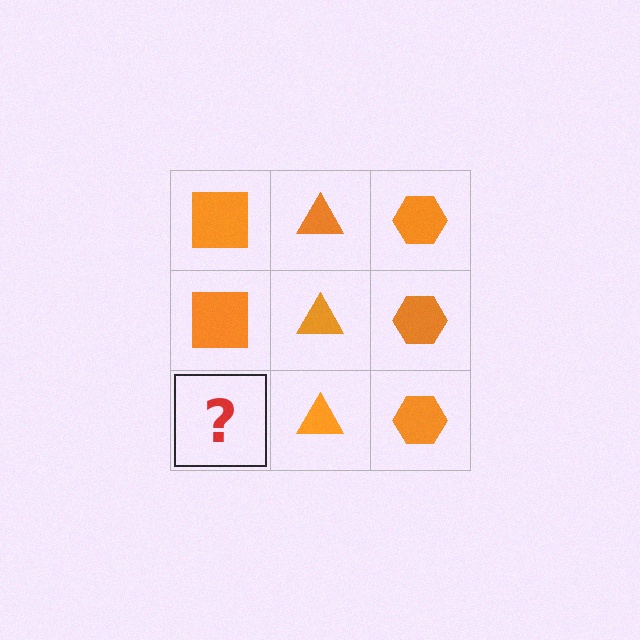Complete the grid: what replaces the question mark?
The question mark should be replaced with an orange square.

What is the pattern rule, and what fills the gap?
The rule is that each column has a consistent shape. The gap should be filled with an orange square.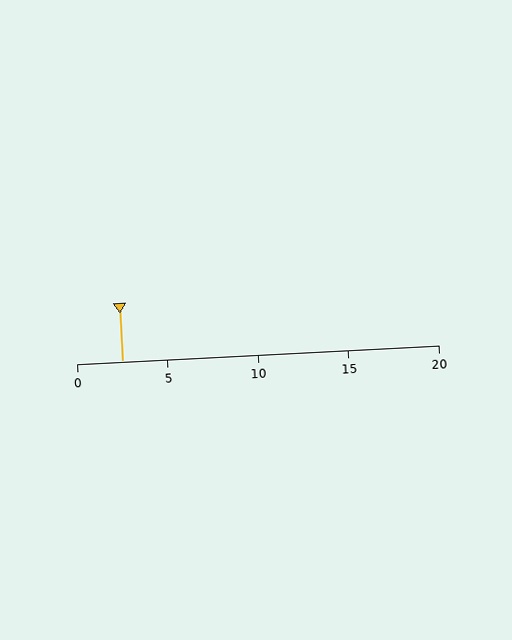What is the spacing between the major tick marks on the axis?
The major ticks are spaced 5 apart.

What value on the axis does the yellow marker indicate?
The marker indicates approximately 2.5.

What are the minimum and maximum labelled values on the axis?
The axis runs from 0 to 20.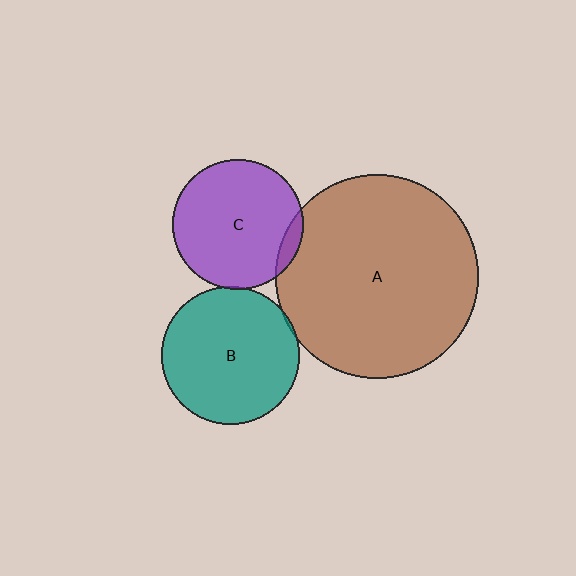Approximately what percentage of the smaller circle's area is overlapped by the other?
Approximately 5%.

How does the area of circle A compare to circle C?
Approximately 2.4 times.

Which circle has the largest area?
Circle A (brown).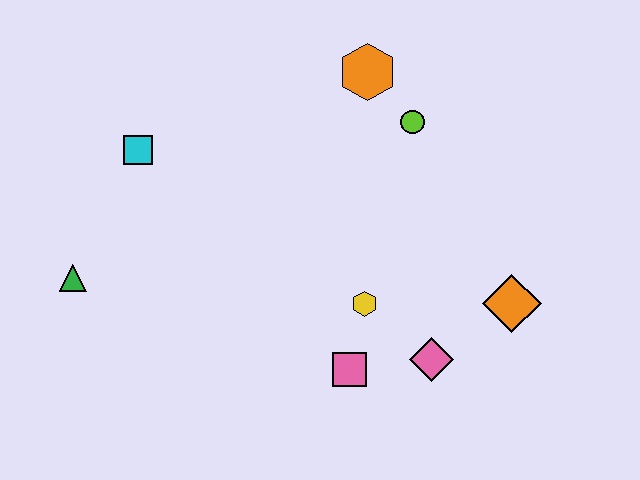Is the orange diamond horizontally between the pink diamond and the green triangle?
No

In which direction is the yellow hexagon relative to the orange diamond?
The yellow hexagon is to the left of the orange diamond.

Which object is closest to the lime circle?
The orange hexagon is closest to the lime circle.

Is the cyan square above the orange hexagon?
No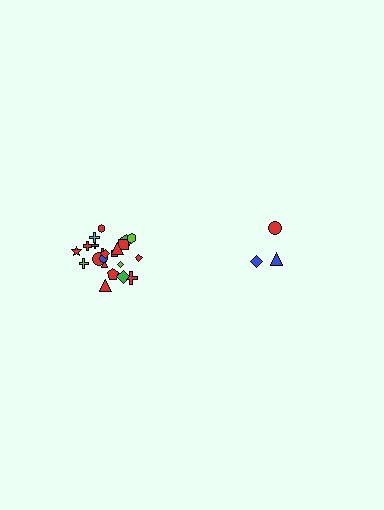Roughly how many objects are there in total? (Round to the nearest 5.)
Roughly 25 objects in total.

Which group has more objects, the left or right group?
The left group.